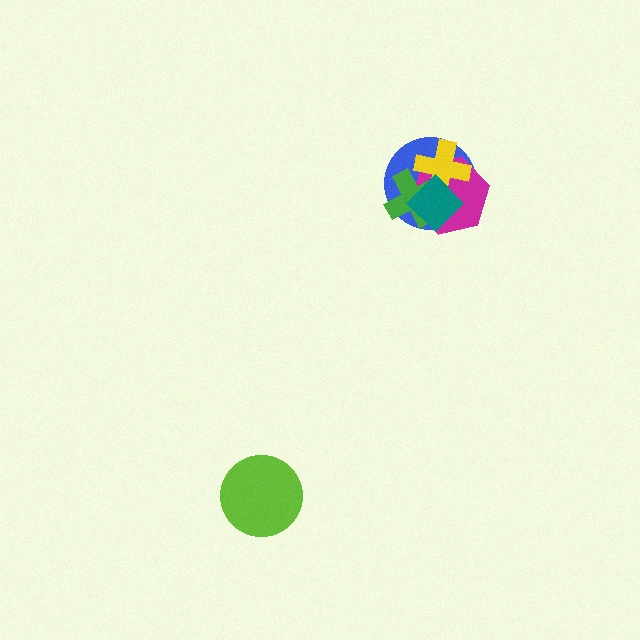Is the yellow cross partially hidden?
Yes, it is partially covered by another shape.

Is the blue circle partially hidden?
Yes, it is partially covered by another shape.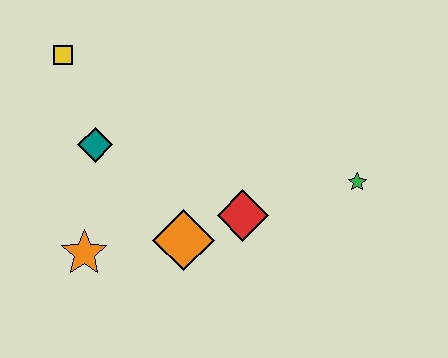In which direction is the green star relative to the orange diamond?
The green star is to the right of the orange diamond.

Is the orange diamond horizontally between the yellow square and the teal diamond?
No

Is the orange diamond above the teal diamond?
No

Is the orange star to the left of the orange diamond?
Yes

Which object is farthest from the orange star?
The green star is farthest from the orange star.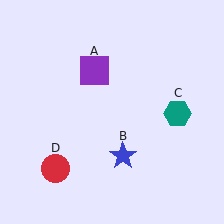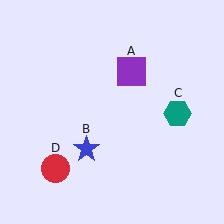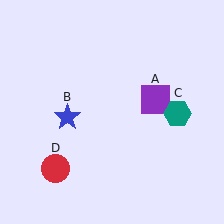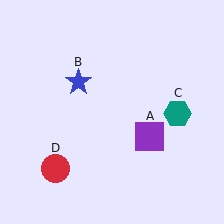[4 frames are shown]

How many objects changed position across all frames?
2 objects changed position: purple square (object A), blue star (object B).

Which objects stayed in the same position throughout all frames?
Teal hexagon (object C) and red circle (object D) remained stationary.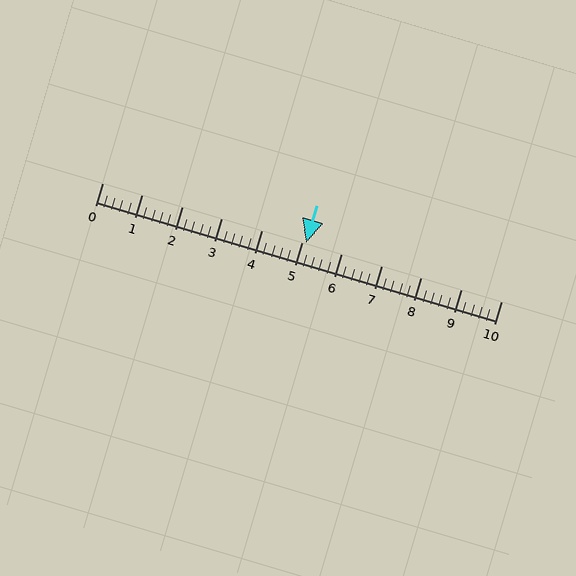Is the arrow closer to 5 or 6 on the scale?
The arrow is closer to 5.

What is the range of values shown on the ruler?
The ruler shows values from 0 to 10.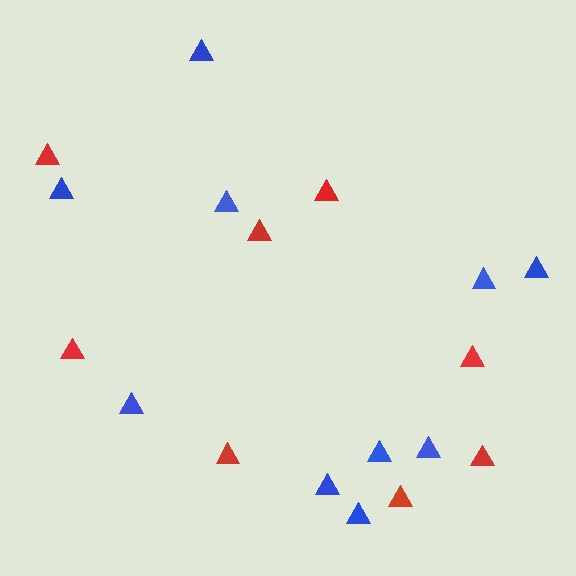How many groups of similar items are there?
There are 2 groups: one group of red triangles (8) and one group of blue triangles (10).